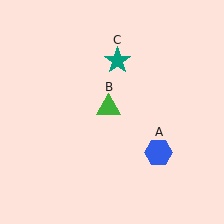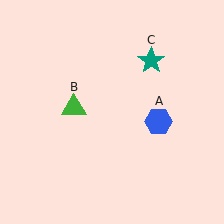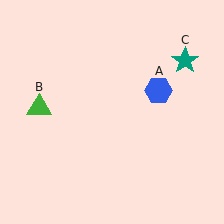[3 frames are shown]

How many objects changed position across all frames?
3 objects changed position: blue hexagon (object A), green triangle (object B), teal star (object C).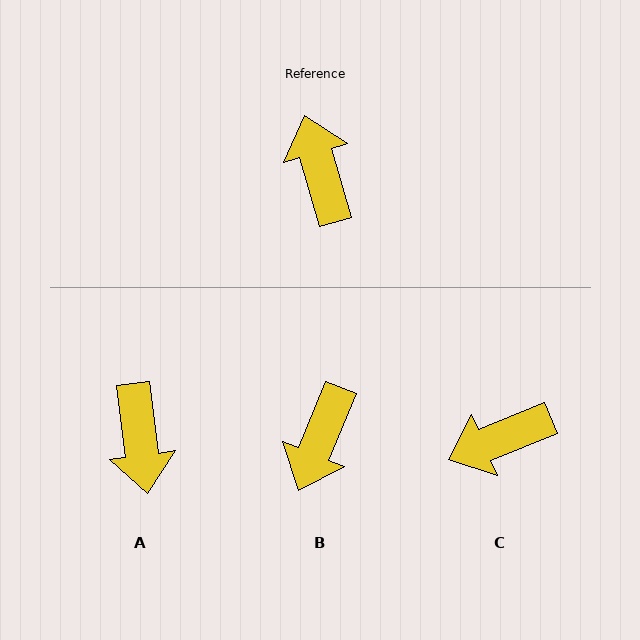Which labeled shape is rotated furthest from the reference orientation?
A, about 171 degrees away.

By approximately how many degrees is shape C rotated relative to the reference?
Approximately 96 degrees counter-clockwise.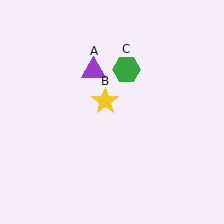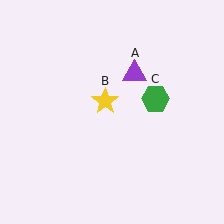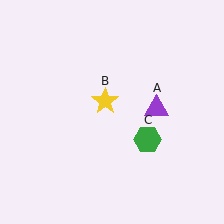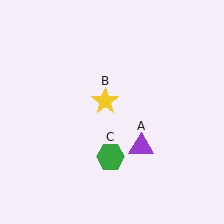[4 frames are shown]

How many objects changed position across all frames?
2 objects changed position: purple triangle (object A), green hexagon (object C).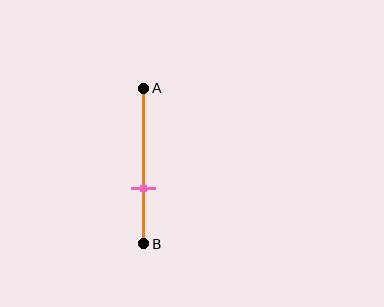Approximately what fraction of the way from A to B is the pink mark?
The pink mark is approximately 65% of the way from A to B.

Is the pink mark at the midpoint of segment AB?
No, the mark is at about 65% from A, not at the 50% midpoint.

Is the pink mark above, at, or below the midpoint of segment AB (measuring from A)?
The pink mark is below the midpoint of segment AB.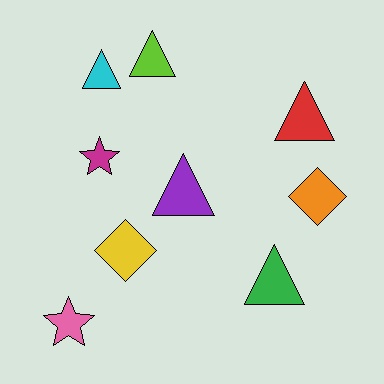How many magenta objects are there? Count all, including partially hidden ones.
There is 1 magenta object.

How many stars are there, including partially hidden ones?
There are 2 stars.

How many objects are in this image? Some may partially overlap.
There are 9 objects.